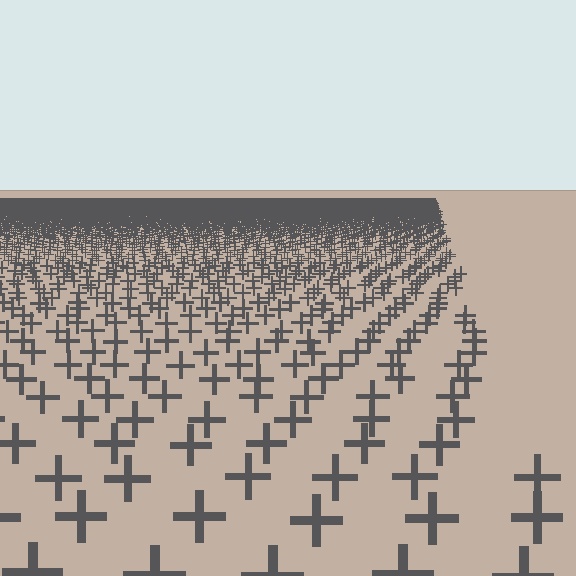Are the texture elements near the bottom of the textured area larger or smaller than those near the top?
Larger. Near the bottom, elements are closer to the viewer and appear at a bigger on-screen size.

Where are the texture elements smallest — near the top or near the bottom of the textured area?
Near the top.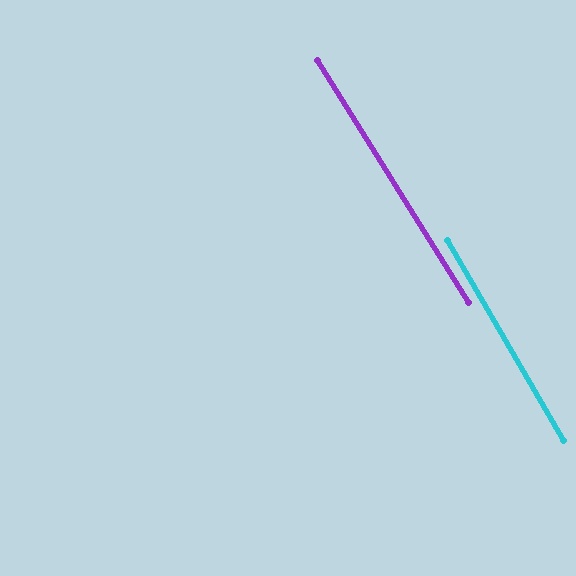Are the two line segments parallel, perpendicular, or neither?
Parallel — their directions differ by only 1.8°.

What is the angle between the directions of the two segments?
Approximately 2 degrees.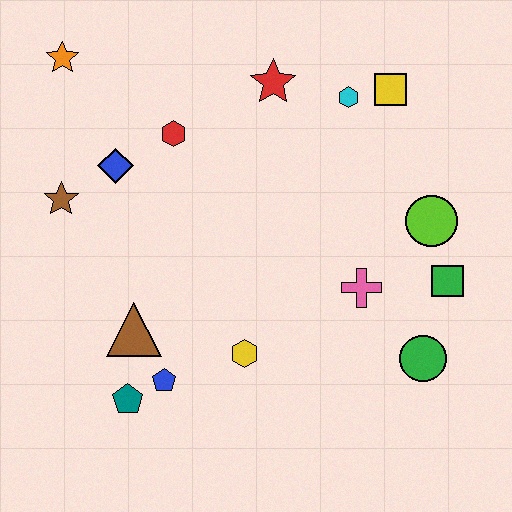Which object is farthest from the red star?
The teal pentagon is farthest from the red star.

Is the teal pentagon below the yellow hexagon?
Yes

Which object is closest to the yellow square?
The cyan hexagon is closest to the yellow square.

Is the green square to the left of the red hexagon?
No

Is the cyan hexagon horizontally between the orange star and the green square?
Yes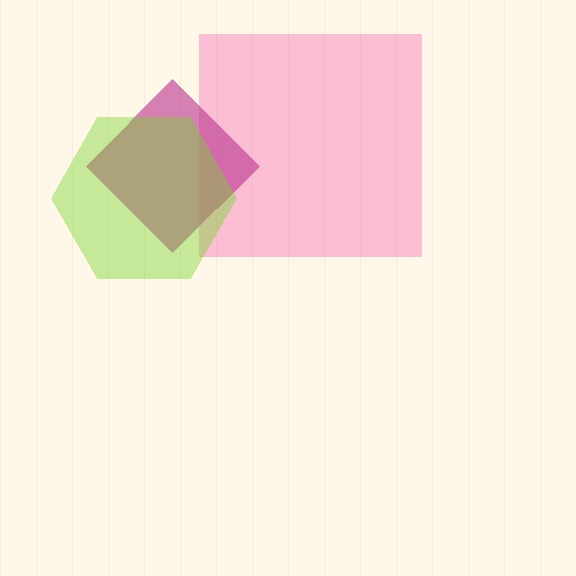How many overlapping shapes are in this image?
There are 3 overlapping shapes in the image.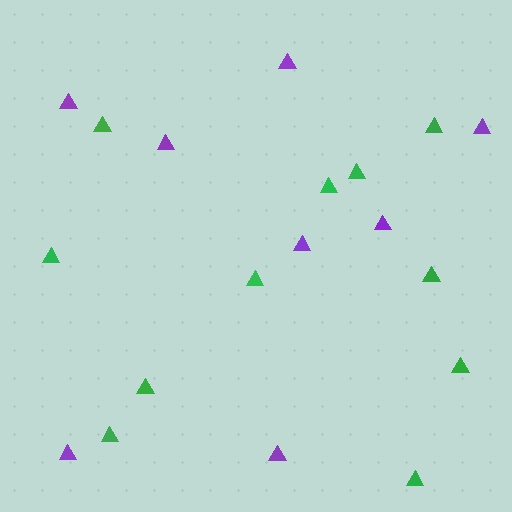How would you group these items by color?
There are 2 groups: one group of purple triangles (8) and one group of green triangles (11).